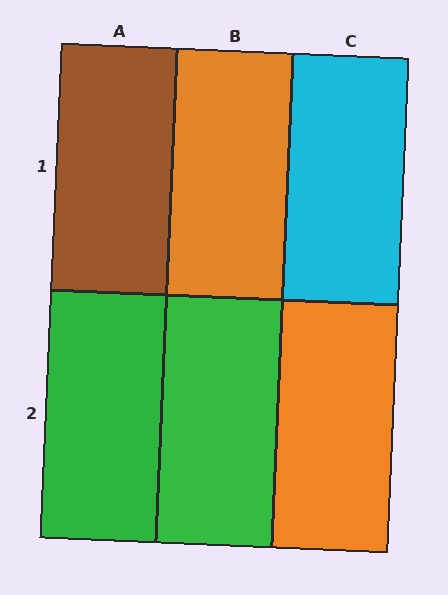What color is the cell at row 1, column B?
Orange.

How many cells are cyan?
1 cell is cyan.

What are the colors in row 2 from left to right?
Green, green, orange.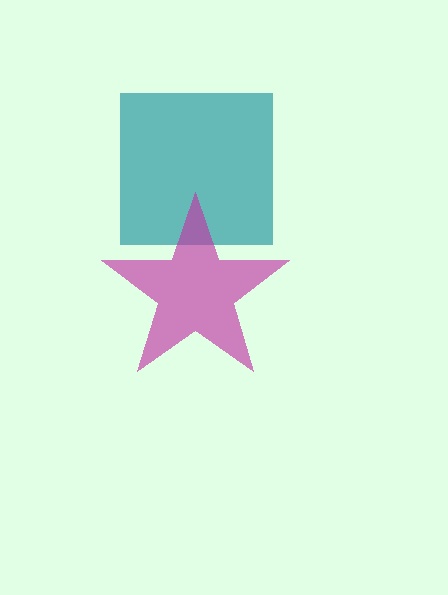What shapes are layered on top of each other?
The layered shapes are: a teal square, a magenta star.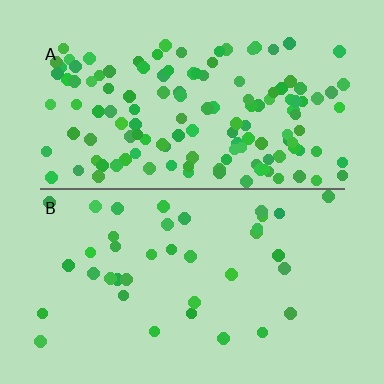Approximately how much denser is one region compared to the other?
Approximately 3.5× — region A over region B.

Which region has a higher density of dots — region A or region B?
A (the top).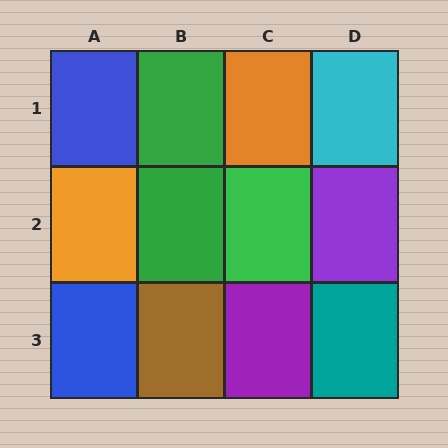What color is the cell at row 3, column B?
Brown.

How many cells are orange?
2 cells are orange.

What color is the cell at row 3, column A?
Blue.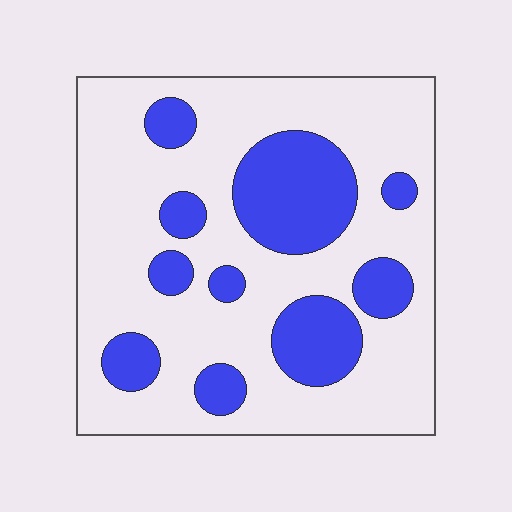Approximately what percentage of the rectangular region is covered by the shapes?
Approximately 25%.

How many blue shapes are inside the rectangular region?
10.